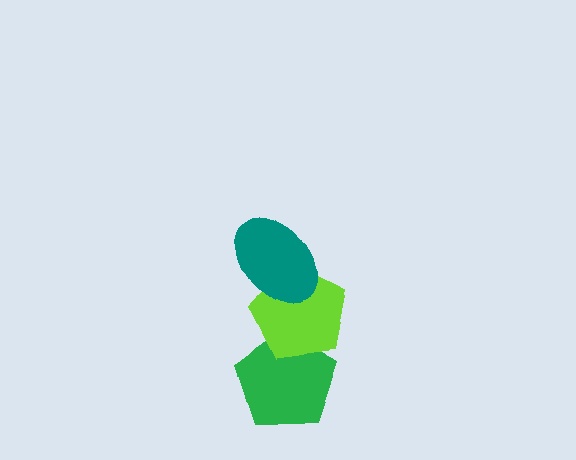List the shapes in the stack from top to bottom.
From top to bottom: the teal ellipse, the lime pentagon, the green pentagon.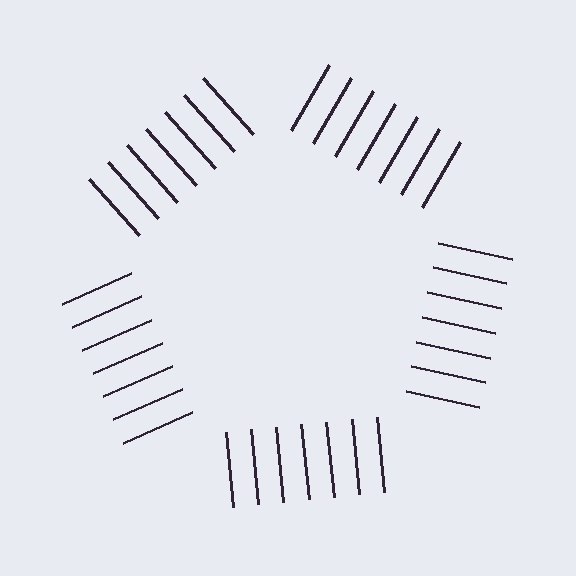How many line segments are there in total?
35 — 7 along each of the 5 edges.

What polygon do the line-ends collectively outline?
An illusory pentagon — the line segments terminate on its edges but no continuous stroke is drawn.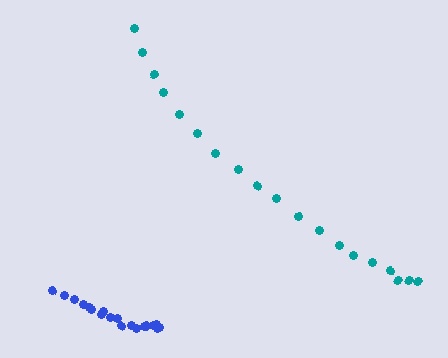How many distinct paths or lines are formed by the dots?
There are 2 distinct paths.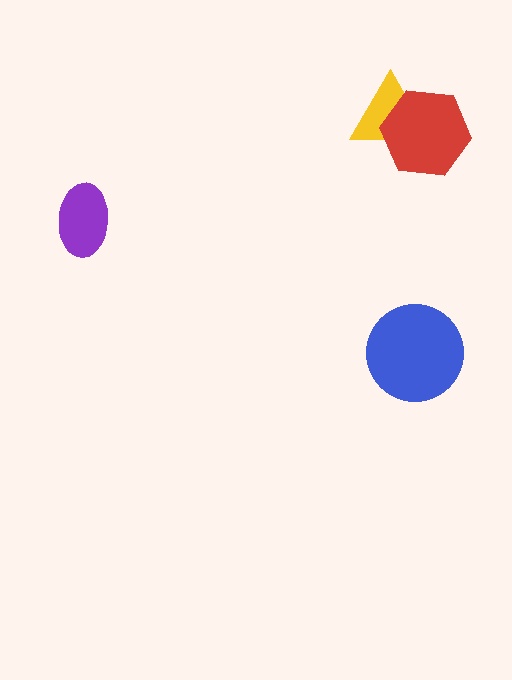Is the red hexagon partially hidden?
No, no other shape covers it.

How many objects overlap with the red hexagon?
1 object overlaps with the red hexagon.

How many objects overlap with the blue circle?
0 objects overlap with the blue circle.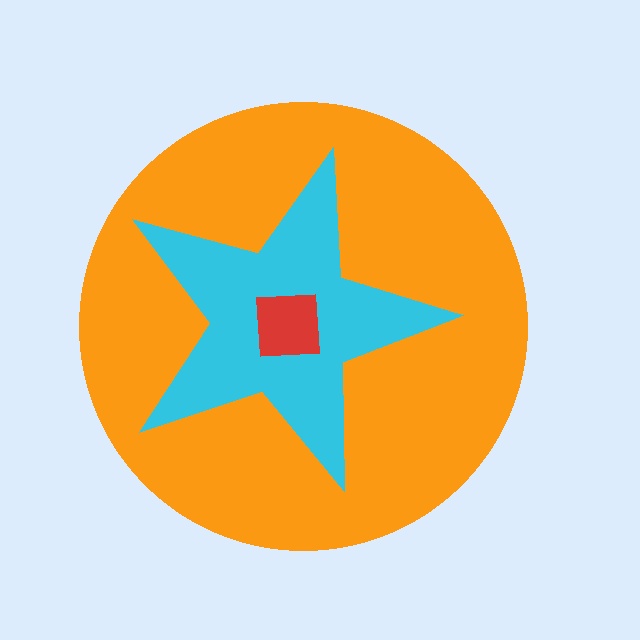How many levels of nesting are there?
3.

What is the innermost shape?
The red square.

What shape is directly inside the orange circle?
The cyan star.